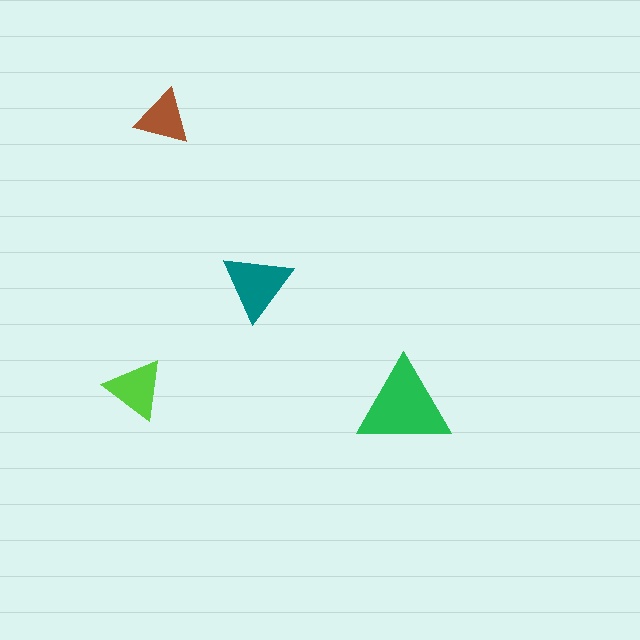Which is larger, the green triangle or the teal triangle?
The green one.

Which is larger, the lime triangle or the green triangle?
The green one.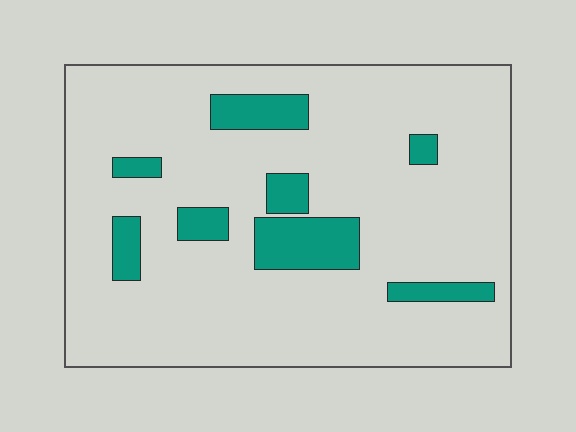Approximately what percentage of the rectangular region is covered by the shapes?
Approximately 15%.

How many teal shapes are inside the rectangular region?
8.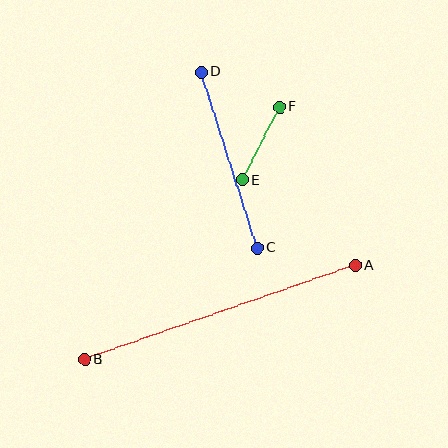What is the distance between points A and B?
The distance is approximately 286 pixels.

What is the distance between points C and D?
The distance is approximately 185 pixels.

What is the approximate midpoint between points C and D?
The midpoint is at approximately (229, 160) pixels.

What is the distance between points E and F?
The distance is approximately 82 pixels.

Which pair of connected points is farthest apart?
Points A and B are farthest apart.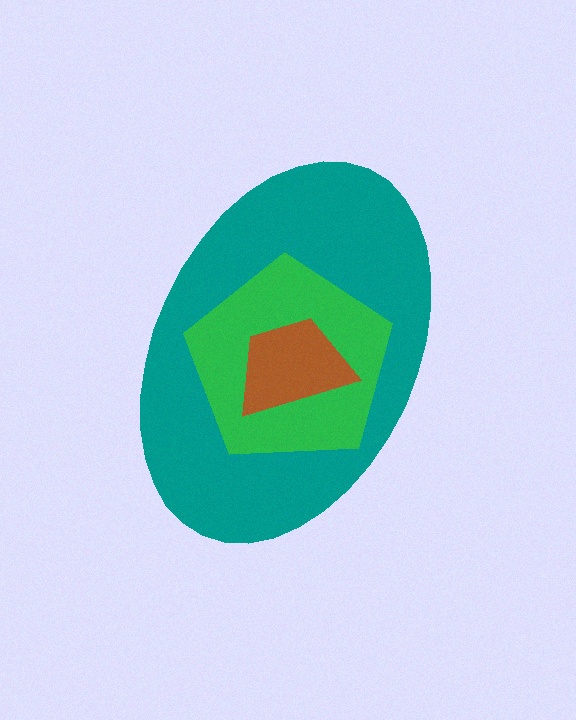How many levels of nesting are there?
3.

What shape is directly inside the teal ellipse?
The green pentagon.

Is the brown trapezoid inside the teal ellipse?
Yes.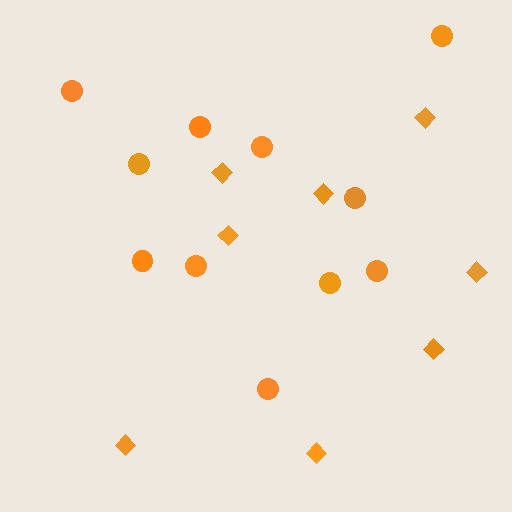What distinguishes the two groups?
There are 2 groups: one group of diamonds (8) and one group of circles (11).